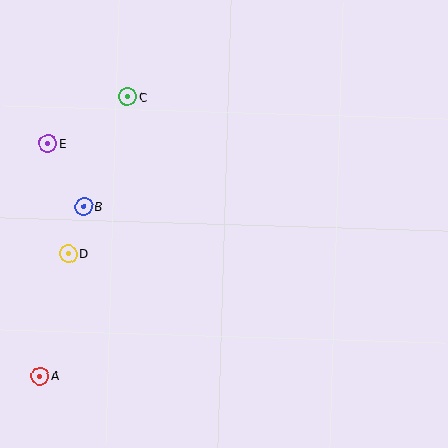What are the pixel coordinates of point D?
Point D is at (68, 254).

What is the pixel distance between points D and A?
The distance between D and A is 125 pixels.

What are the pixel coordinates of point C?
Point C is at (128, 97).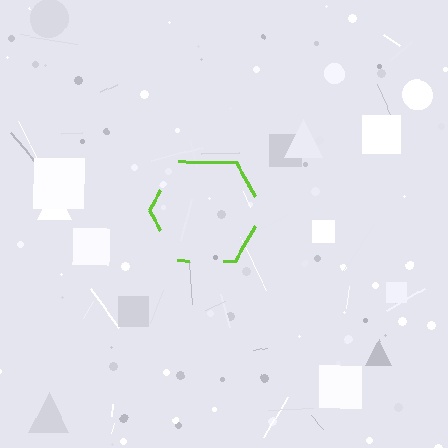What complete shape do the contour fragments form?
The contour fragments form a hexagon.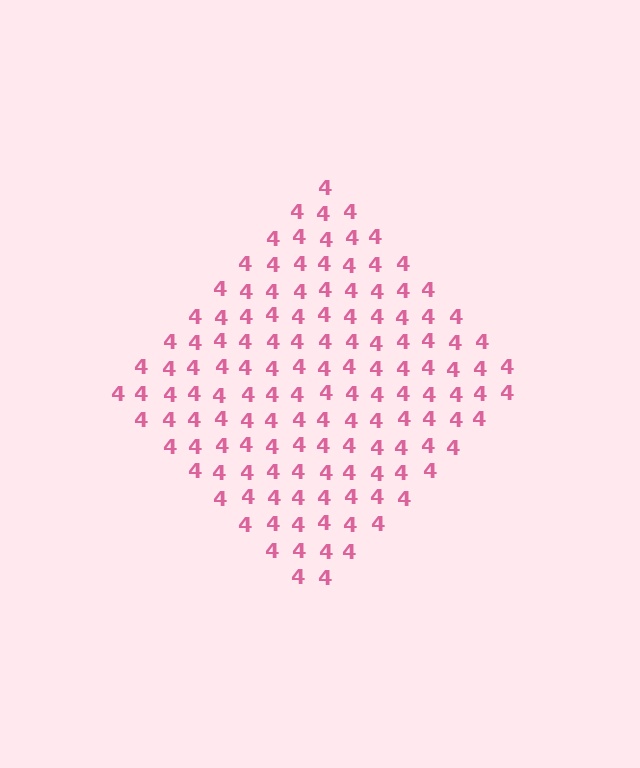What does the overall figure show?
The overall figure shows a diamond.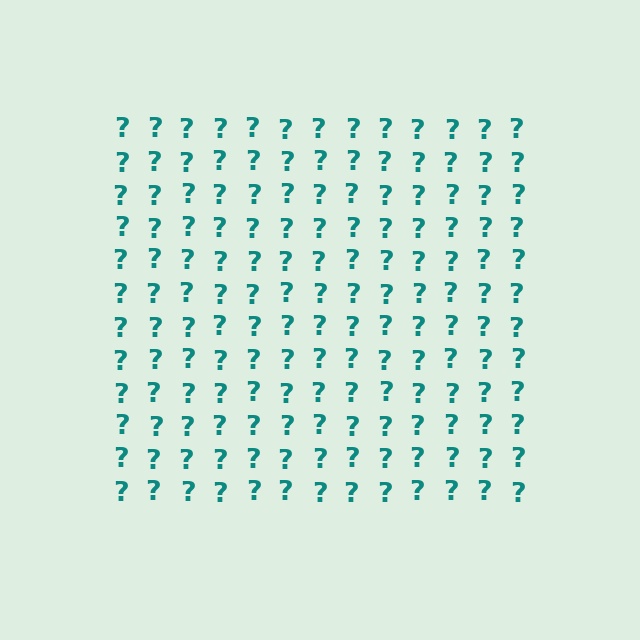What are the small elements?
The small elements are question marks.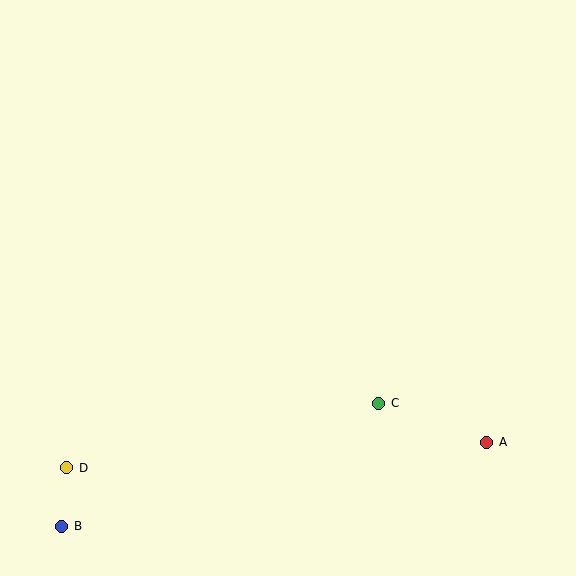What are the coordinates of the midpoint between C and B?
The midpoint between C and B is at (220, 465).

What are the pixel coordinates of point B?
Point B is at (62, 526).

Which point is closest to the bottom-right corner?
Point A is closest to the bottom-right corner.